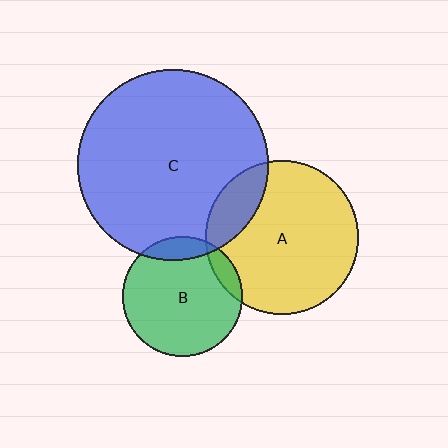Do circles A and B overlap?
Yes.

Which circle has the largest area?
Circle C (blue).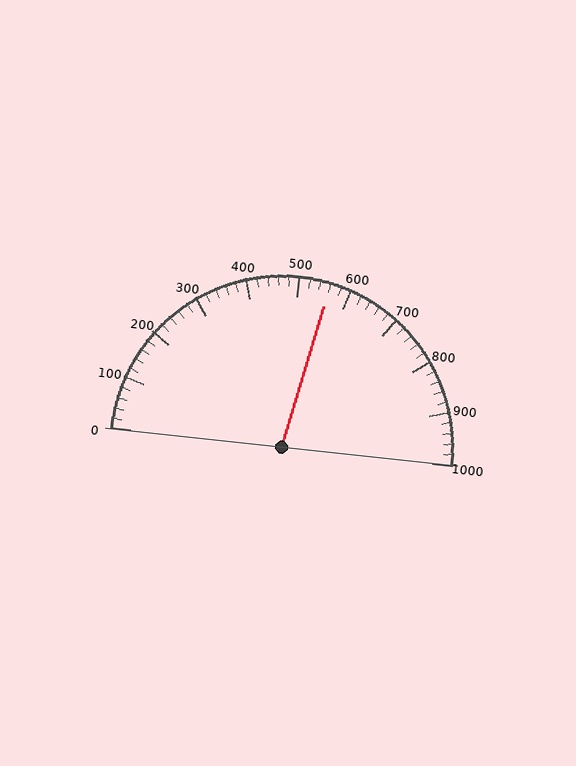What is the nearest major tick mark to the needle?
The nearest major tick mark is 600.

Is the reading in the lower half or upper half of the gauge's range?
The reading is in the upper half of the range (0 to 1000).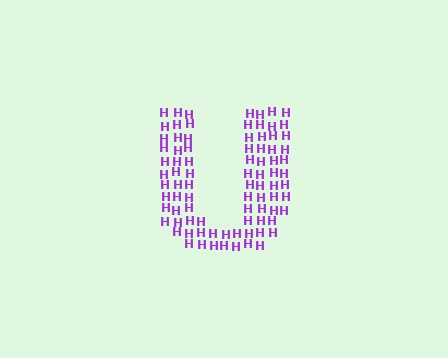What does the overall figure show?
The overall figure shows the letter U.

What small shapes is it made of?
It is made of small letter H's.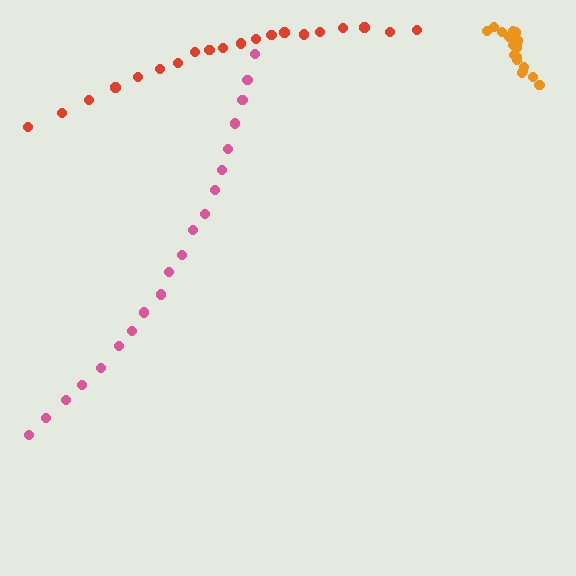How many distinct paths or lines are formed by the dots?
There are 3 distinct paths.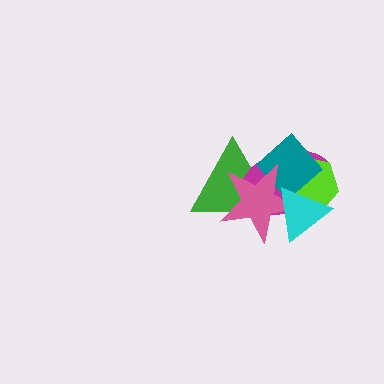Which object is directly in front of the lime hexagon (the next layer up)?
The teal diamond is directly in front of the lime hexagon.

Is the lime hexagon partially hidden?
Yes, it is partially covered by another shape.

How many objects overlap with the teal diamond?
5 objects overlap with the teal diamond.